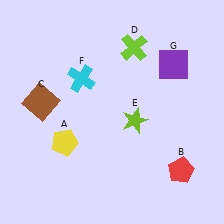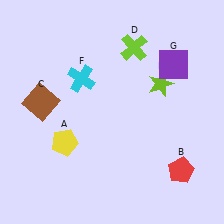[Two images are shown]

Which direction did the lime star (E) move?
The lime star (E) moved up.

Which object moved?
The lime star (E) moved up.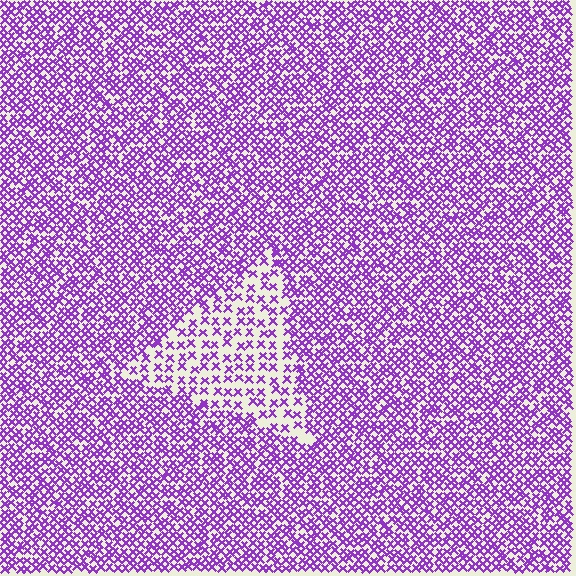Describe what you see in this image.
The image contains small purple elements arranged at two different densities. A triangle-shaped region is visible where the elements are less densely packed than the surrounding area.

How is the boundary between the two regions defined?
The boundary is defined by a change in element density (approximately 2.1x ratio). All elements are the same color, size, and shape.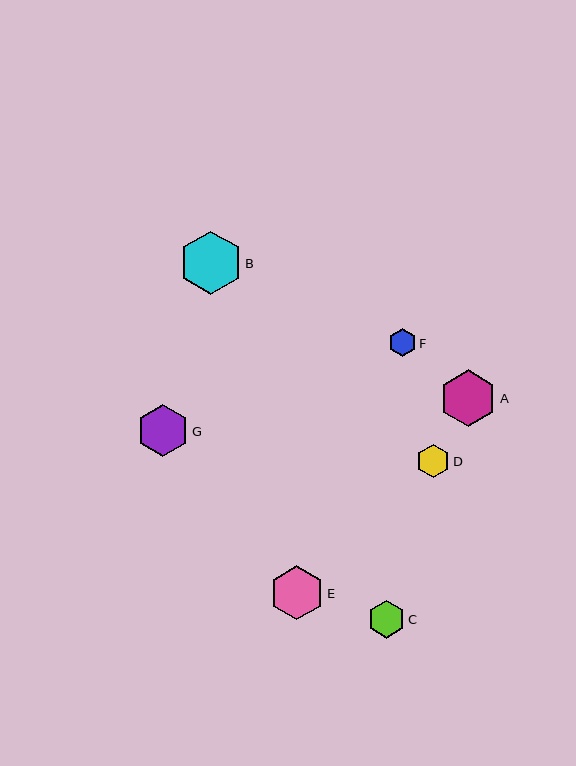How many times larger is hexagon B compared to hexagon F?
Hexagon B is approximately 2.3 times the size of hexagon F.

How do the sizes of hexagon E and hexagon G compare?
Hexagon E and hexagon G are approximately the same size.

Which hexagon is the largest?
Hexagon B is the largest with a size of approximately 63 pixels.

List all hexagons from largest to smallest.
From largest to smallest: B, A, E, G, C, D, F.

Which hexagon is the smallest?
Hexagon F is the smallest with a size of approximately 28 pixels.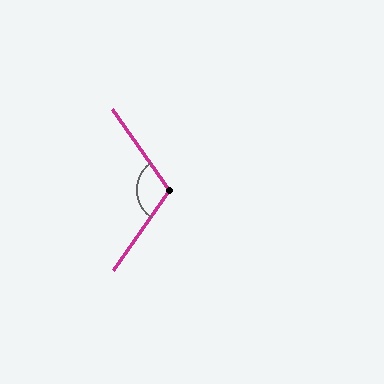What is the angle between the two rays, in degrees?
Approximately 110 degrees.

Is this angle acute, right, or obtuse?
It is obtuse.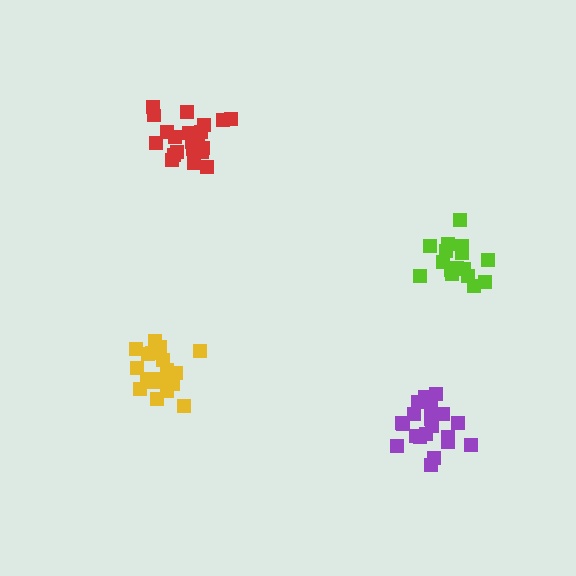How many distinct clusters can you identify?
There are 4 distinct clusters.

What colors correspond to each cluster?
The clusters are colored: yellow, lime, purple, red.